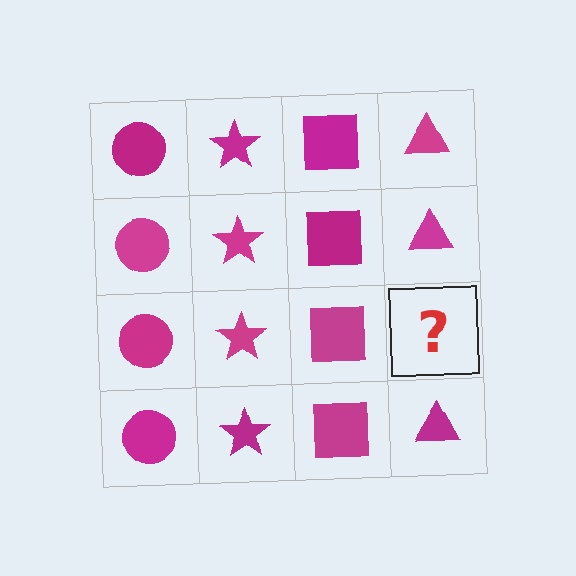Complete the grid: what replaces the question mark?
The question mark should be replaced with a magenta triangle.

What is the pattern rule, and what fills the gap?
The rule is that each column has a consistent shape. The gap should be filled with a magenta triangle.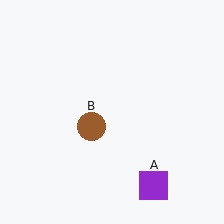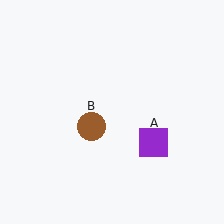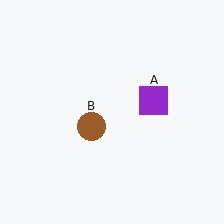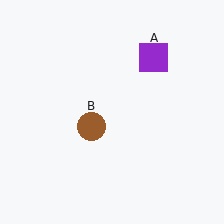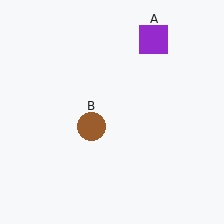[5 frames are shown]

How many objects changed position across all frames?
1 object changed position: purple square (object A).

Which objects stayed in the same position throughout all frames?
Brown circle (object B) remained stationary.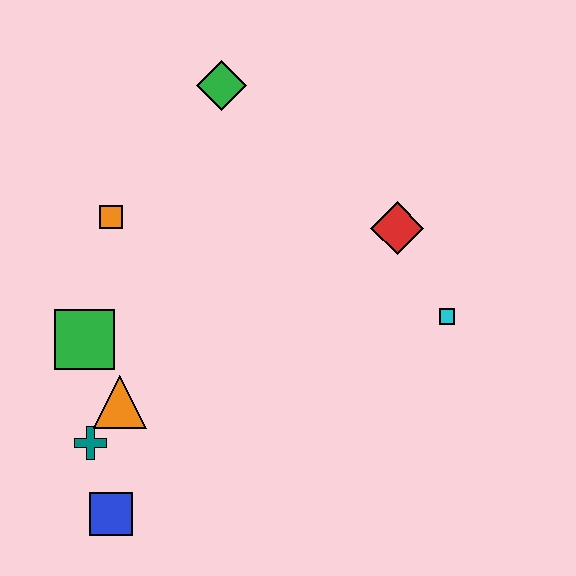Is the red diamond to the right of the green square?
Yes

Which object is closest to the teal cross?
The orange triangle is closest to the teal cross.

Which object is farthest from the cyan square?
The blue square is farthest from the cyan square.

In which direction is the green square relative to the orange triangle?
The green square is above the orange triangle.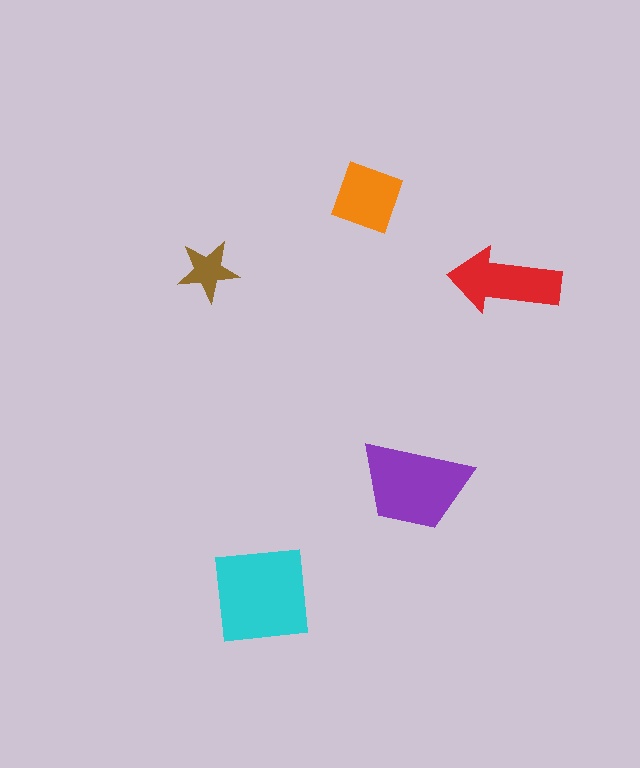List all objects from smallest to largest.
The brown star, the orange diamond, the red arrow, the purple trapezoid, the cyan square.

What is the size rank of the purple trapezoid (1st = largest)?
2nd.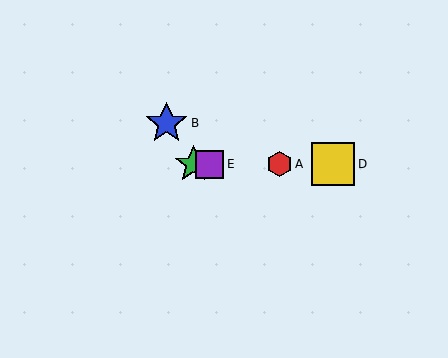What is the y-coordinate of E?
Object E is at y≈164.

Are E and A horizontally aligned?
Yes, both are at y≈164.